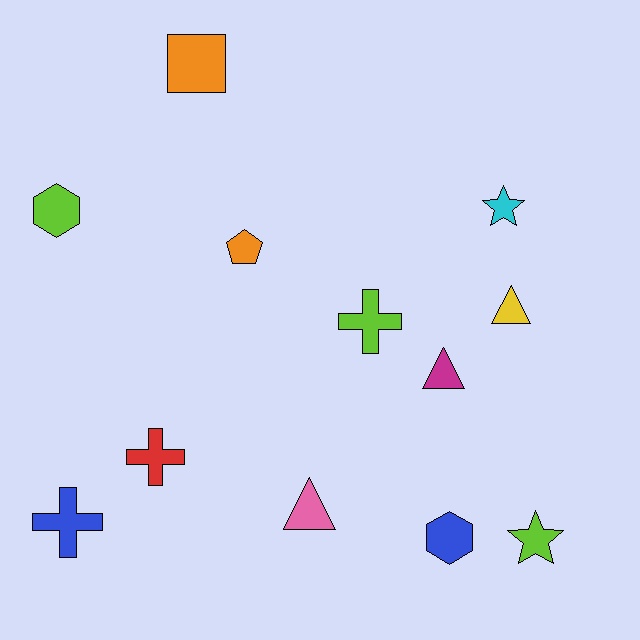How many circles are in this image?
There are no circles.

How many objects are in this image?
There are 12 objects.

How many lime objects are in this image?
There are 3 lime objects.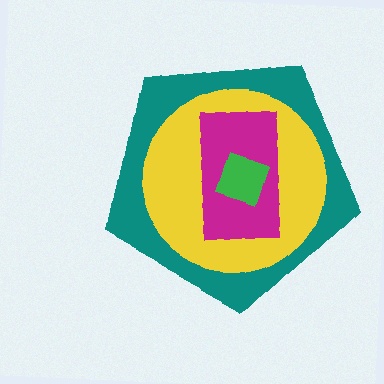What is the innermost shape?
The green square.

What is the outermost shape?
The teal pentagon.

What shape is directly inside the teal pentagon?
The yellow circle.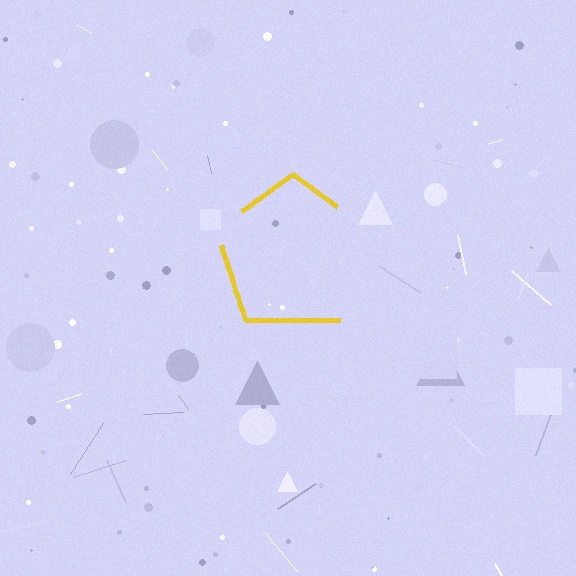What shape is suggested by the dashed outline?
The dashed outline suggests a pentagon.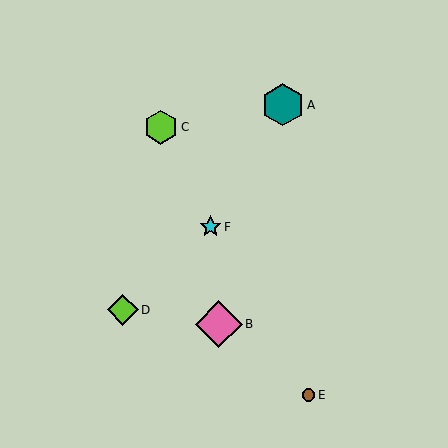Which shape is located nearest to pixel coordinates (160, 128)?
The lime hexagon (labeled C) at (161, 127) is nearest to that location.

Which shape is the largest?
The pink diamond (labeled B) is the largest.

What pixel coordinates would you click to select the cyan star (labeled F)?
Click at (211, 227) to select the cyan star F.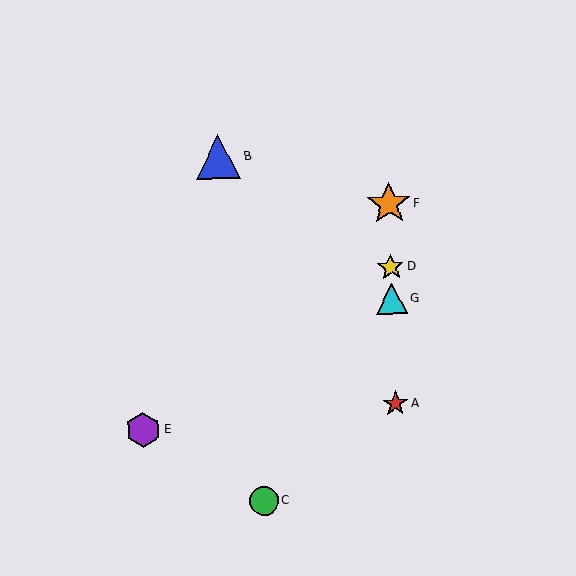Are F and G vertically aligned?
Yes, both are at x≈389.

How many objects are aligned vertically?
4 objects (A, D, F, G) are aligned vertically.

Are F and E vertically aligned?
No, F is at x≈389 and E is at x≈143.